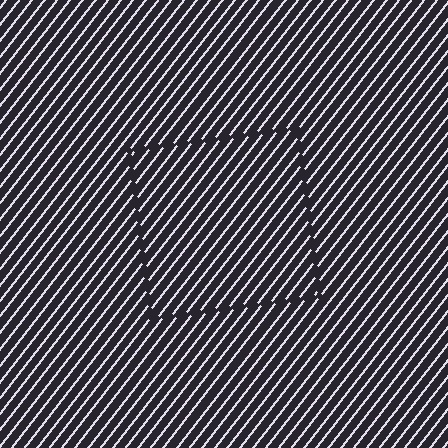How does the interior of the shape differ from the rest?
The interior of the shape contains the same grating, shifted by half a period — the contour is defined by the phase discontinuity where line-ends from the inner and outer gratings abut.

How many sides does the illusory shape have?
4 sides — the line-ends trace a square.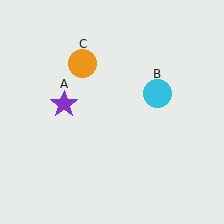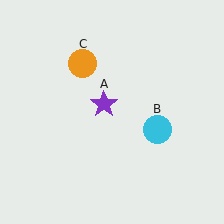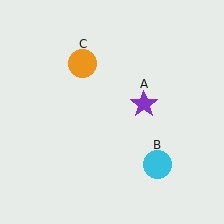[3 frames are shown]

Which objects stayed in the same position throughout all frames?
Orange circle (object C) remained stationary.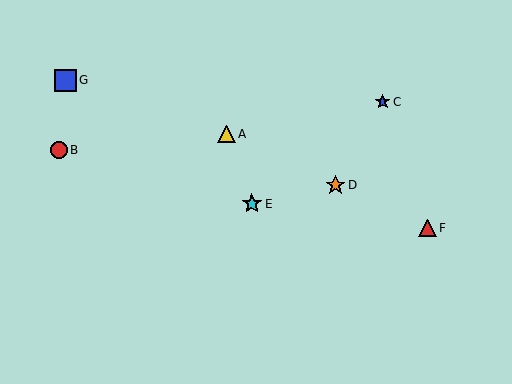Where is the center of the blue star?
The center of the blue star is at (383, 102).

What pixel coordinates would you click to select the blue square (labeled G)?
Click at (65, 80) to select the blue square G.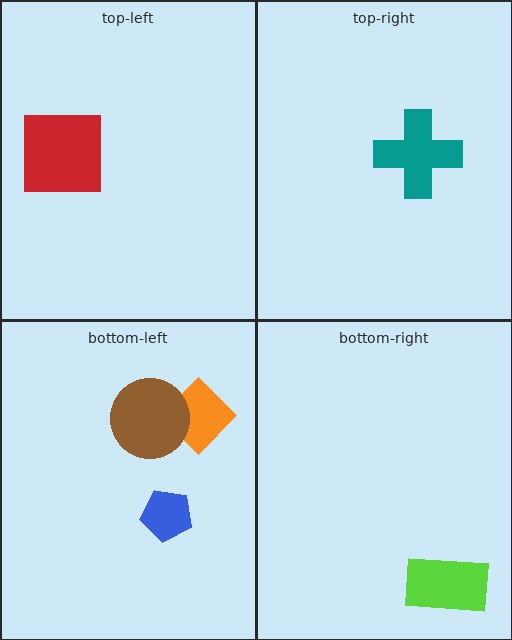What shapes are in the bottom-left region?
The orange diamond, the blue pentagon, the brown circle.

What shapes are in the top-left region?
The red square.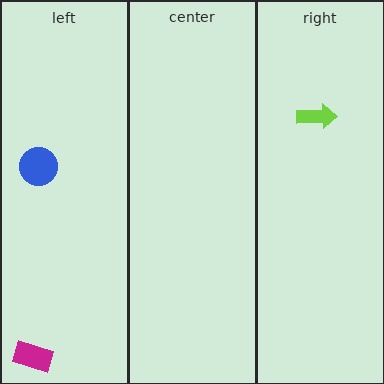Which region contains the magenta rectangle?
The left region.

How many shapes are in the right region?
1.